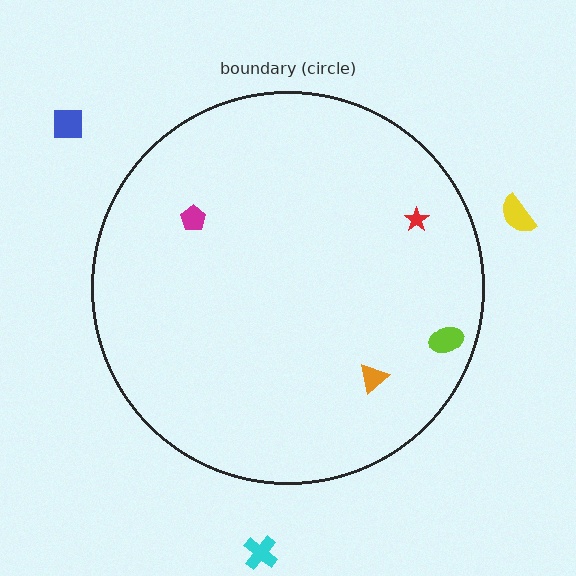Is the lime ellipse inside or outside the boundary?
Inside.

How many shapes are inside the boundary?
4 inside, 3 outside.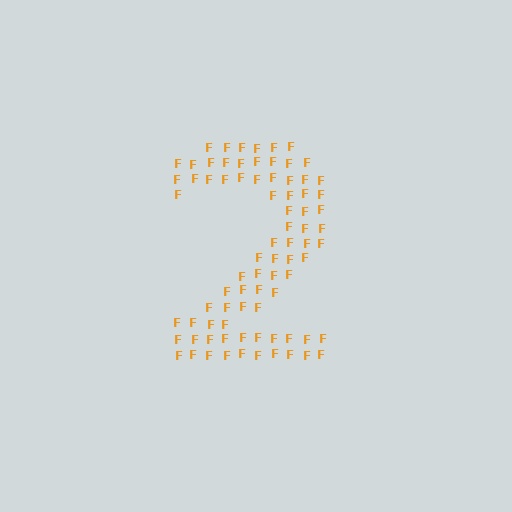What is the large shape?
The large shape is the digit 2.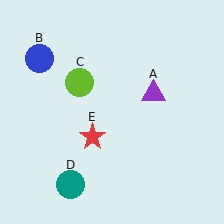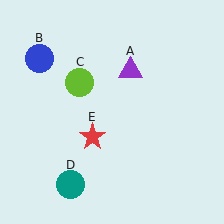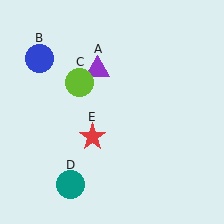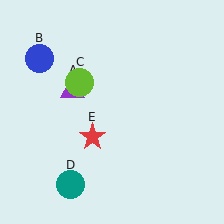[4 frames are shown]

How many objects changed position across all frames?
1 object changed position: purple triangle (object A).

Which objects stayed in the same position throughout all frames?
Blue circle (object B) and lime circle (object C) and teal circle (object D) and red star (object E) remained stationary.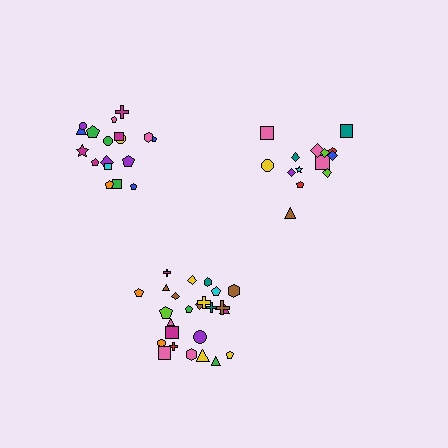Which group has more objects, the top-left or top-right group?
The top-left group.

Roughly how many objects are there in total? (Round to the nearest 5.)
Roughly 60 objects in total.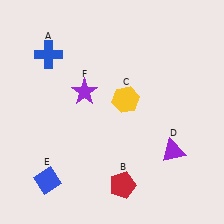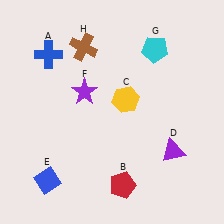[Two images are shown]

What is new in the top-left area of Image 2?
A brown cross (H) was added in the top-left area of Image 2.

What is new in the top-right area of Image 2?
A cyan pentagon (G) was added in the top-right area of Image 2.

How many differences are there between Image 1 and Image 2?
There are 2 differences between the two images.